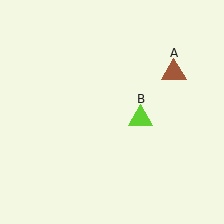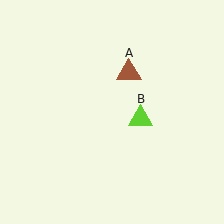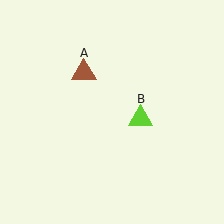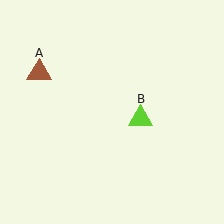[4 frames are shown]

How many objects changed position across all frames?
1 object changed position: brown triangle (object A).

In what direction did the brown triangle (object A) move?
The brown triangle (object A) moved left.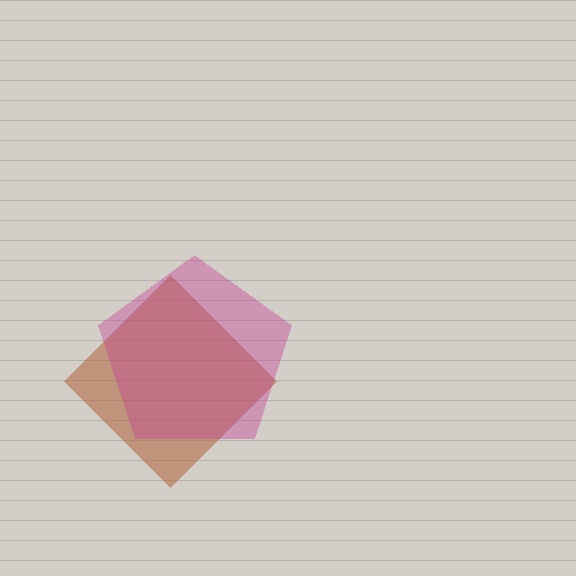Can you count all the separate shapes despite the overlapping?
Yes, there are 2 separate shapes.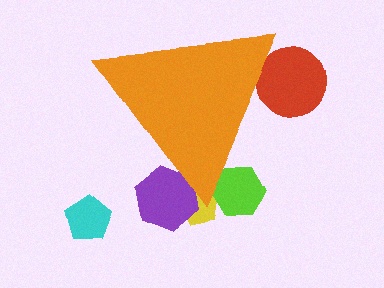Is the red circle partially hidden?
Yes, the red circle is partially hidden behind the orange triangle.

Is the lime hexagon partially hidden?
Yes, the lime hexagon is partially hidden behind the orange triangle.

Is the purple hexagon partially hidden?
Yes, the purple hexagon is partially hidden behind the orange triangle.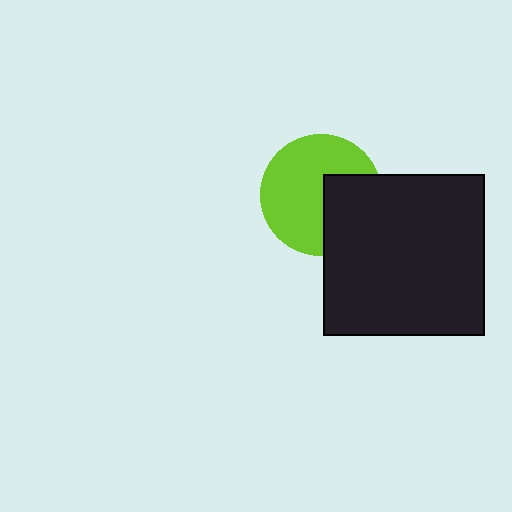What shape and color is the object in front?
The object in front is a black square.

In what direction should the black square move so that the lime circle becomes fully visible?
The black square should move right. That is the shortest direction to clear the overlap and leave the lime circle fully visible.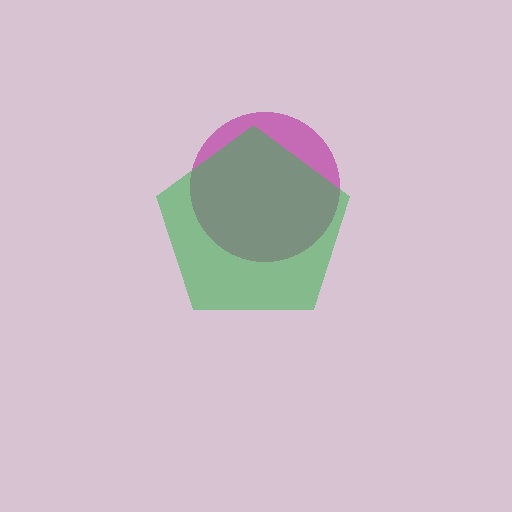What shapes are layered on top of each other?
The layered shapes are: a magenta circle, a green pentagon.